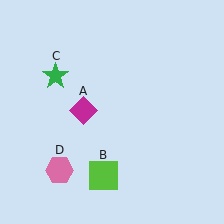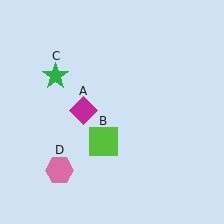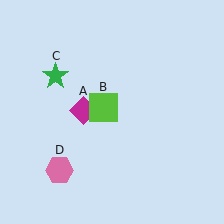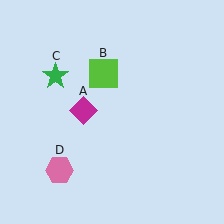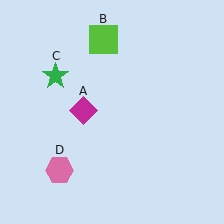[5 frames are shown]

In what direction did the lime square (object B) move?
The lime square (object B) moved up.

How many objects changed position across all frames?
1 object changed position: lime square (object B).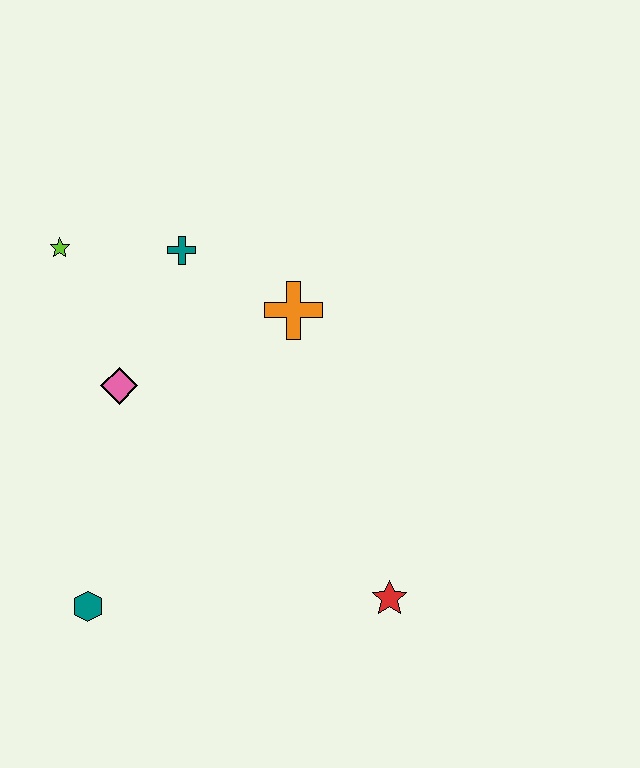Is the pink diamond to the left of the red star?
Yes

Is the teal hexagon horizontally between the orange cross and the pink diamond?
No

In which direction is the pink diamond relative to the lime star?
The pink diamond is below the lime star.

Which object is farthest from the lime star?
The red star is farthest from the lime star.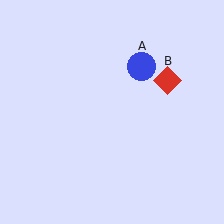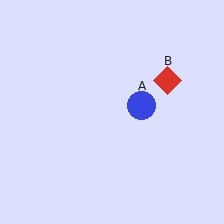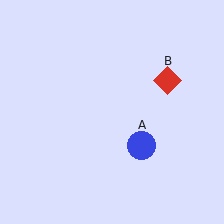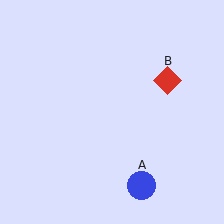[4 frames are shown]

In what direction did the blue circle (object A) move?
The blue circle (object A) moved down.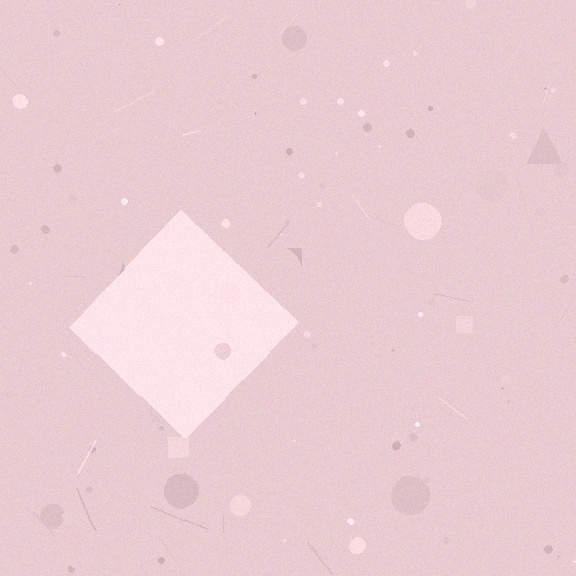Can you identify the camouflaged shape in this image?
The camouflaged shape is a diamond.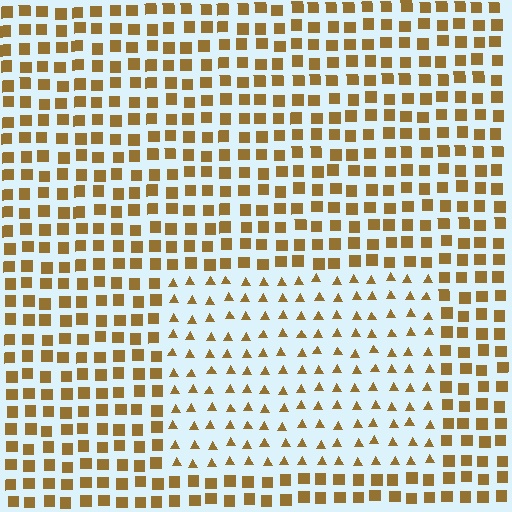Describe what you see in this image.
The image is filled with small brown elements arranged in a uniform grid. A rectangle-shaped region contains triangles, while the surrounding area contains squares. The boundary is defined purely by the change in element shape.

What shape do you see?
I see a rectangle.